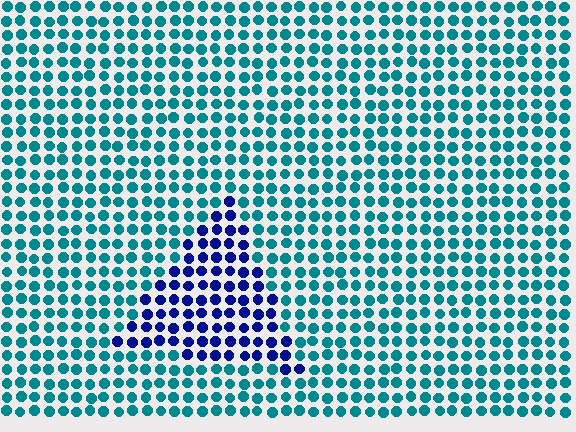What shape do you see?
I see a triangle.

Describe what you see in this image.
The image is filled with small teal elements in a uniform arrangement. A triangle-shaped region is visible where the elements are tinted to a slightly different hue, forming a subtle color boundary.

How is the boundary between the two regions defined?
The boundary is defined purely by a slight shift in hue (about 53 degrees). Spacing, size, and orientation are identical on both sides.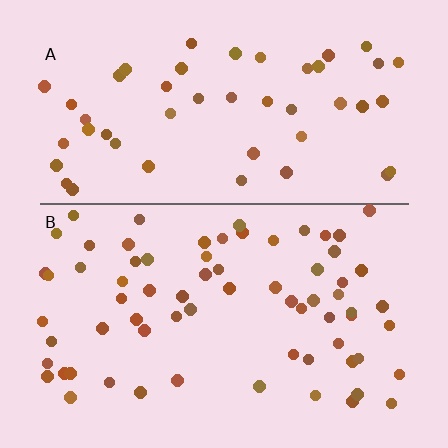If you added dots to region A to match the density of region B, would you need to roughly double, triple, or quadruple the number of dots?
Approximately double.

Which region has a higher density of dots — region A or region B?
B (the bottom).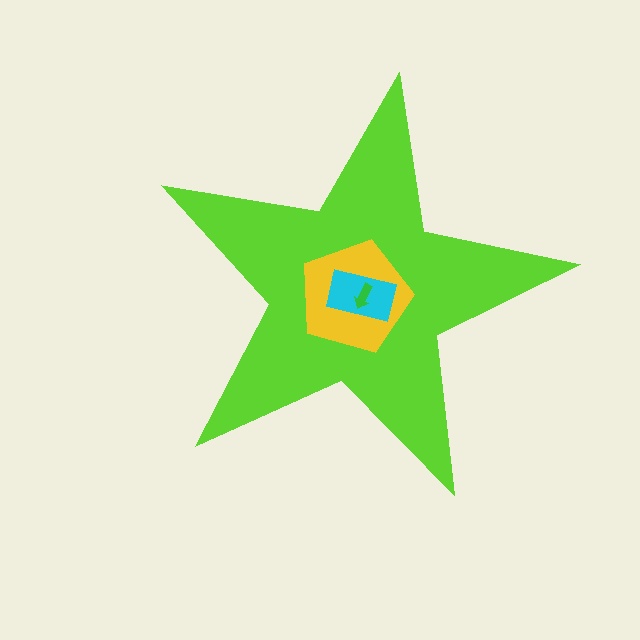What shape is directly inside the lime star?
The yellow pentagon.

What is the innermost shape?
The green arrow.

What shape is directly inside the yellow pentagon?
The cyan rectangle.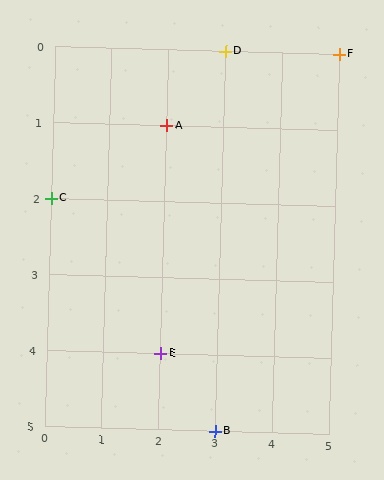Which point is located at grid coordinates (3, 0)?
Point D is at (3, 0).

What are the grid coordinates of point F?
Point F is at grid coordinates (5, 0).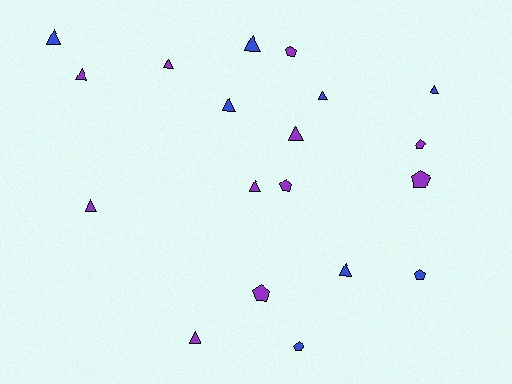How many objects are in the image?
There are 19 objects.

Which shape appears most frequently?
Triangle, with 12 objects.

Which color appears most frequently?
Purple, with 11 objects.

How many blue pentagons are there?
There are 2 blue pentagons.